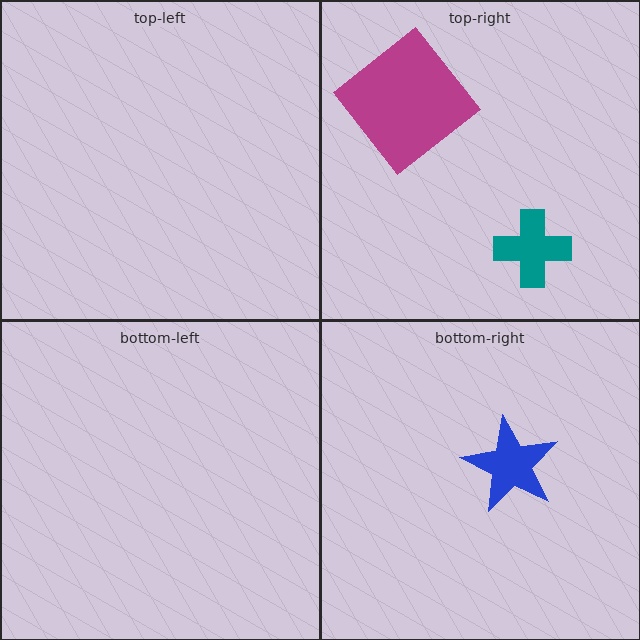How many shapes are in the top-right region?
2.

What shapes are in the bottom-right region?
The blue star.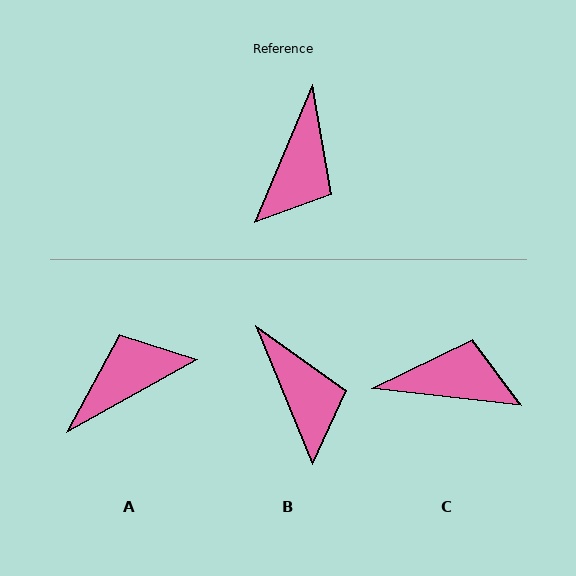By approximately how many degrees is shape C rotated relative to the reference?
Approximately 107 degrees counter-clockwise.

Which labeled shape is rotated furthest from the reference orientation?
A, about 142 degrees away.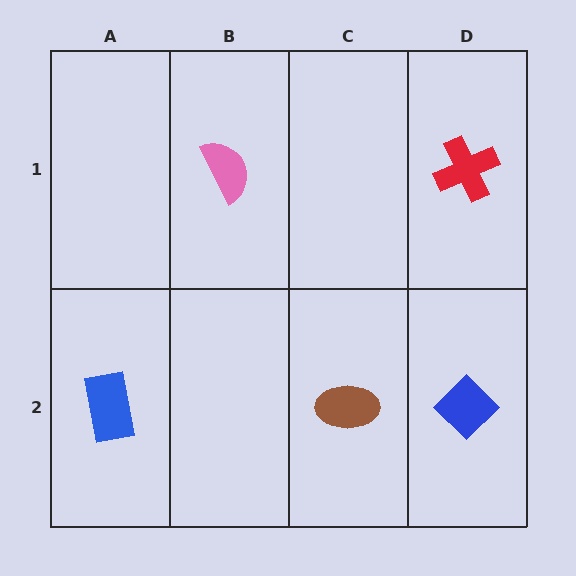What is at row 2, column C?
A brown ellipse.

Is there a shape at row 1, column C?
No, that cell is empty.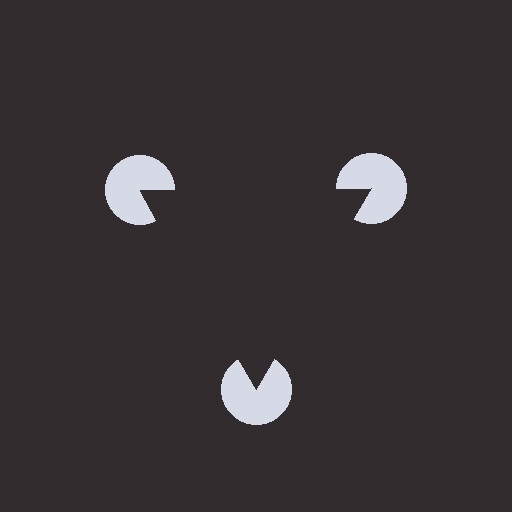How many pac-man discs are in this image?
There are 3 — one at each vertex of the illusory triangle.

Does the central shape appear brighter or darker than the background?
It typically appears slightly darker than the background, even though no actual brightness change is drawn.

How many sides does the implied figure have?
3 sides.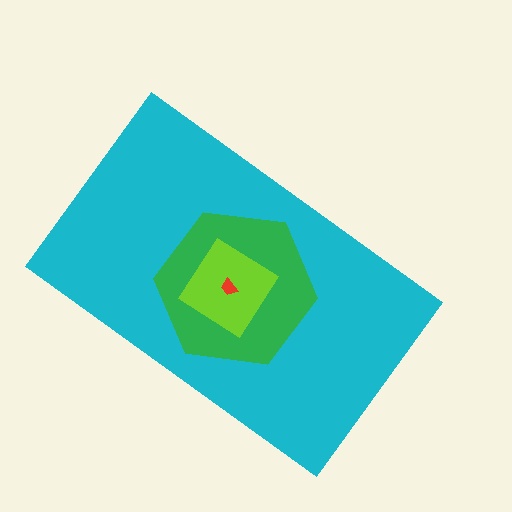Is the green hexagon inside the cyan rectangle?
Yes.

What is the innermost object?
The red trapezoid.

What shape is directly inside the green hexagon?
The lime diamond.